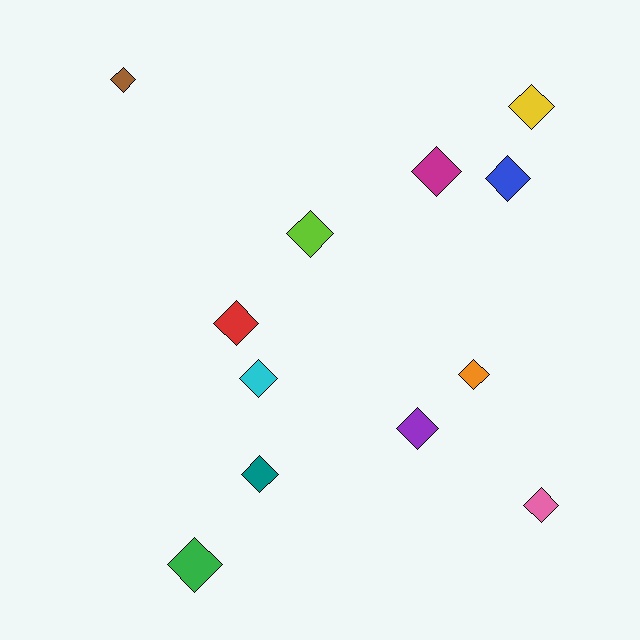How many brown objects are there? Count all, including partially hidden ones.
There is 1 brown object.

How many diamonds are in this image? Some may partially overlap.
There are 12 diamonds.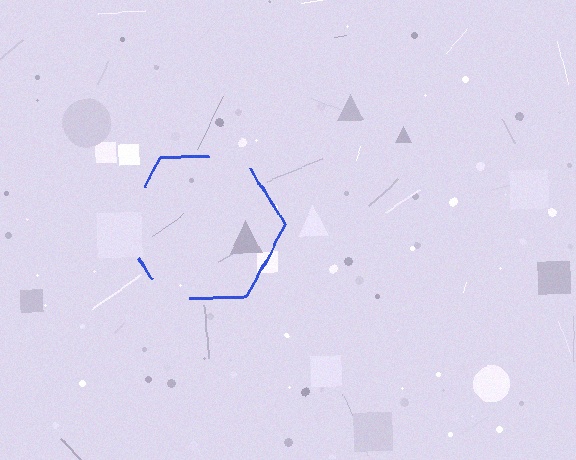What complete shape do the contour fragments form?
The contour fragments form a hexagon.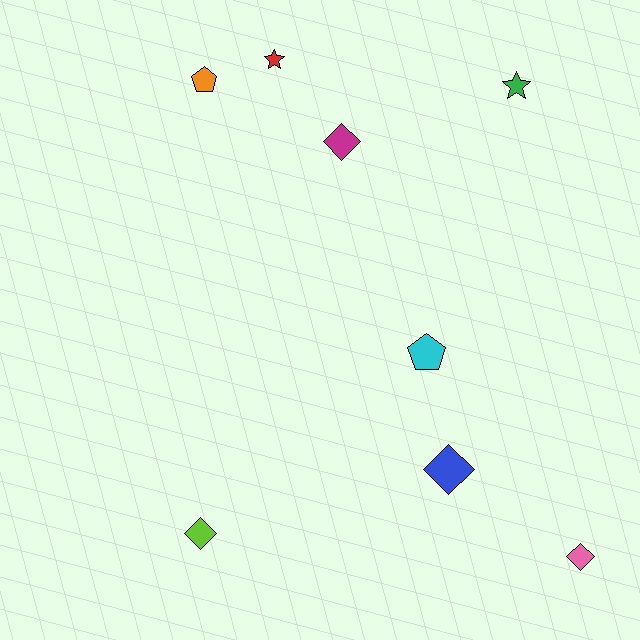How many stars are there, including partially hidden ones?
There are 2 stars.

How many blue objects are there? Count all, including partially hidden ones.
There is 1 blue object.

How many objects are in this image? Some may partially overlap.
There are 8 objects.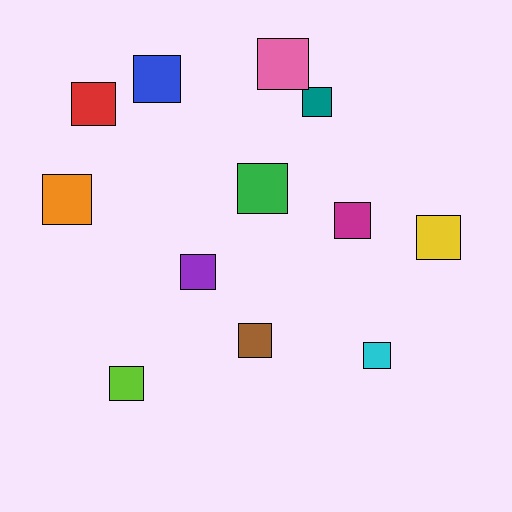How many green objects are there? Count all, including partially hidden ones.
There is 1 green object.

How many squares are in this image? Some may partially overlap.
There are 12 squares.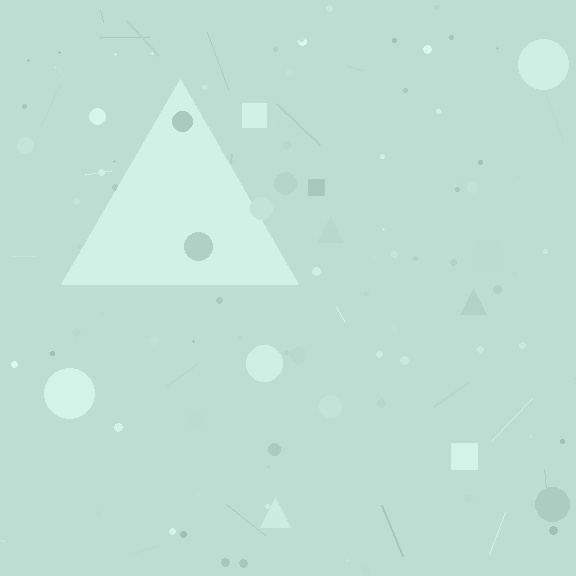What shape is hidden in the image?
A triangle is hidden in the image.